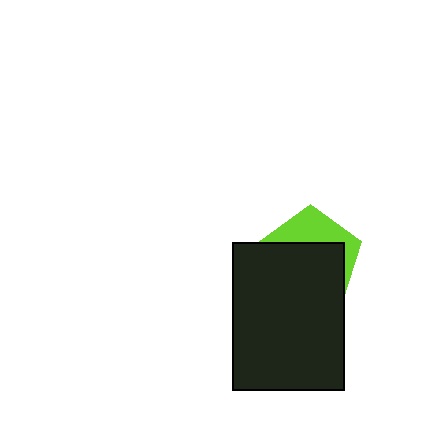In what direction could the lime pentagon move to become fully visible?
The lime pentagon could move up. That would shift it out from behind the black rectangle entirely.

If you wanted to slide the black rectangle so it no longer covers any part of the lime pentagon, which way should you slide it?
Slide it down — that is the most direct way to separate the two shapes.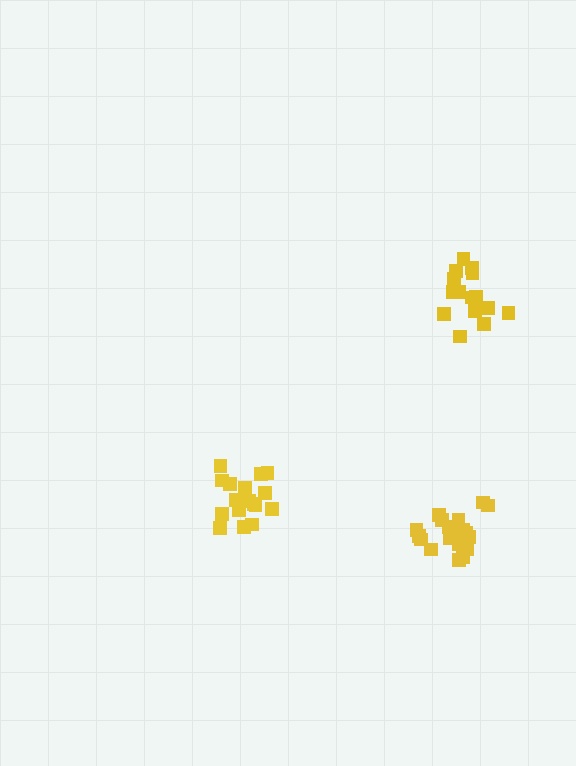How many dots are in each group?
Group 1: 18 dots, Group 2: 16 dots, Group 3: 20 dots (54 total).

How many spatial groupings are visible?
There are 3 spatial groupings.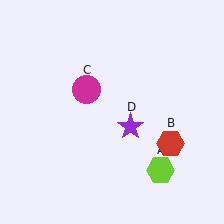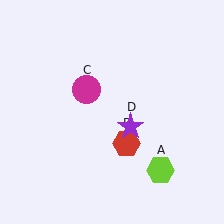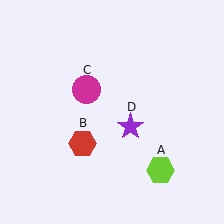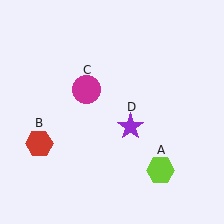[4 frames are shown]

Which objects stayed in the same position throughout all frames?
Lime hexagon (object A) and magenta circle (object C) and purple star (object D) remained stationary.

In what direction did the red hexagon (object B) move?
The red hexagon (object B) moved left.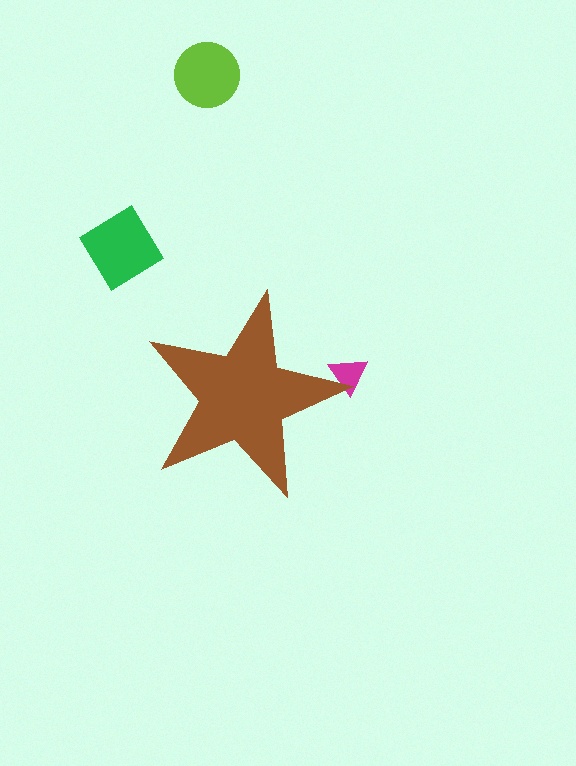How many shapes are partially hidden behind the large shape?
1 shape is partially hidden.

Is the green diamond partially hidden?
No, the green diamond is fully visible.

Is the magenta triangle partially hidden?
Yes, the magenta triangle is partially hidden behind the brown star.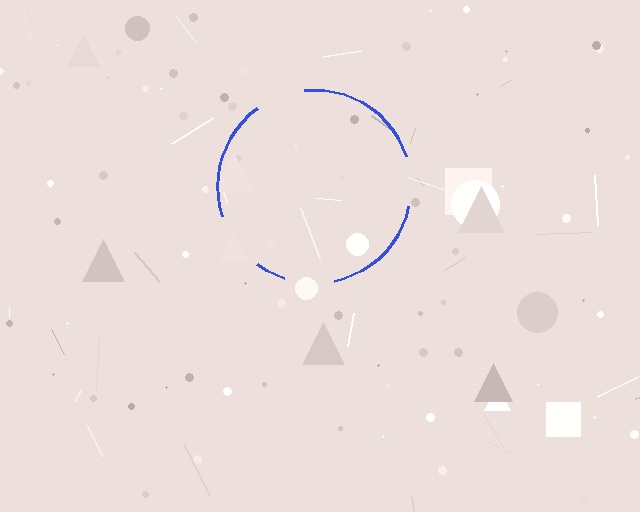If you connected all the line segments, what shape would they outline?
They would outline a circle.